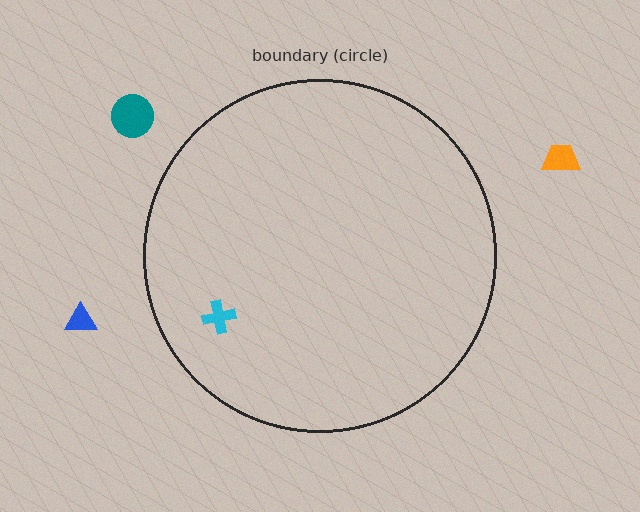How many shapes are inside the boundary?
1 inside, 3 outside.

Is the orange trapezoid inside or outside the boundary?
Outside.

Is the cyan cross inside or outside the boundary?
Inside.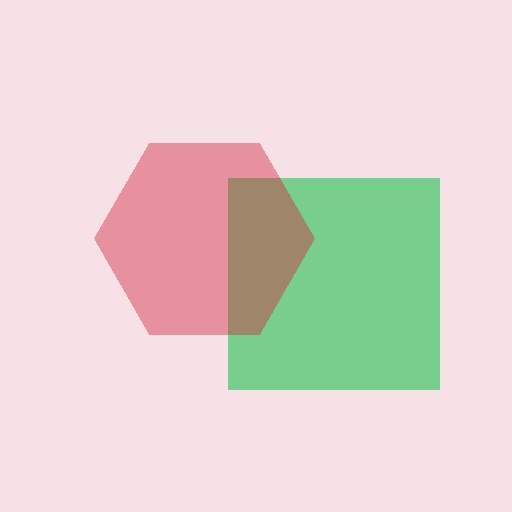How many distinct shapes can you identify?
There are 2 distinct shapes: a green square, a red hexagon.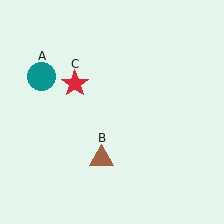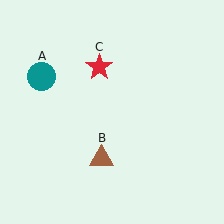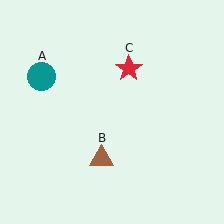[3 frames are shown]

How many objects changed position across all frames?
1 object changed position: red star (object C).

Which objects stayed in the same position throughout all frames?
Teal circle (object A) and brown triangle (object B) remained stationary.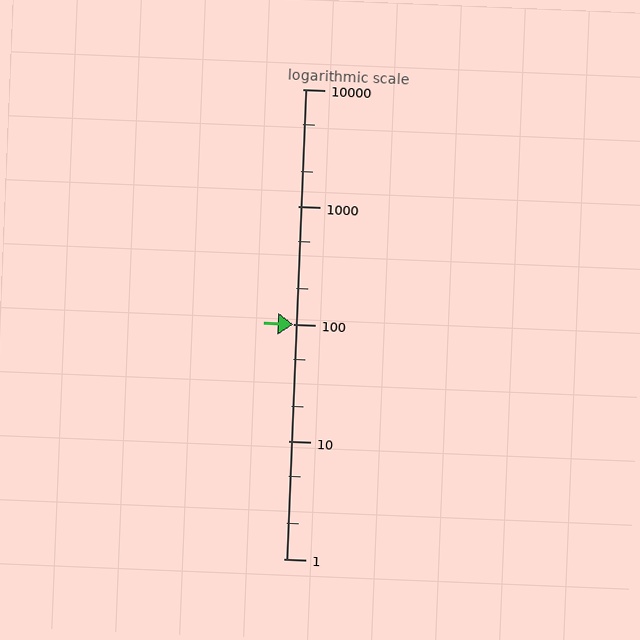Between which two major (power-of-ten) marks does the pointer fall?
The pointer is between 100 and 1000.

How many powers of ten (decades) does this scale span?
The scale spans 4 decades, from 1 to 10000.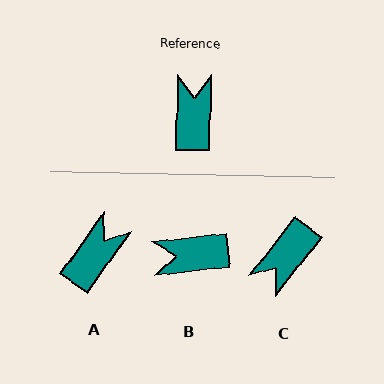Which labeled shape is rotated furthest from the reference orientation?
C, about 143 degrees away.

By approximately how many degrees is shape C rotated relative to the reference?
Approximately 143 degrees counter-clockwise.